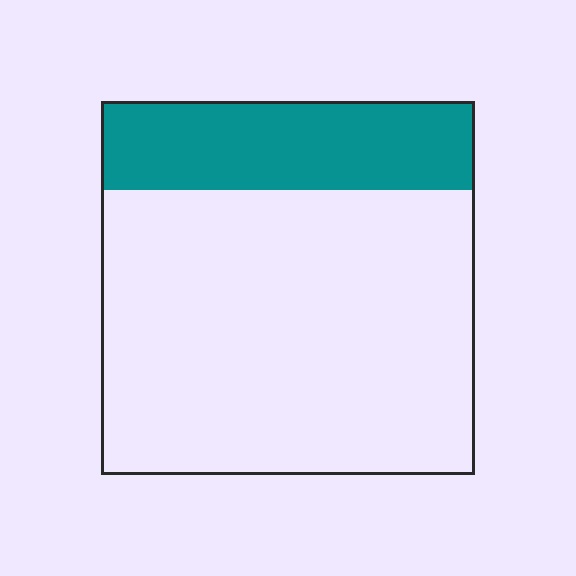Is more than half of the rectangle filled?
No.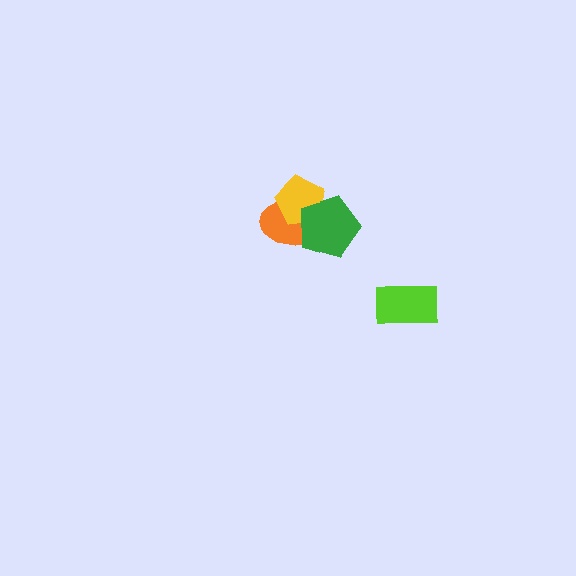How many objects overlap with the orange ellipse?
2 objects overlap with the orange ellipse.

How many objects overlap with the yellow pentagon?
2 objects overlap with the yellow pentagon.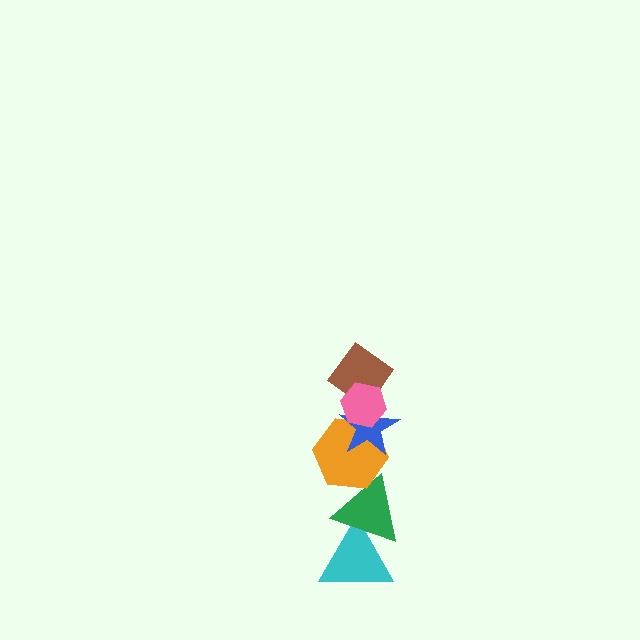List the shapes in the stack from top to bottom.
From top to bottom: the pink hexagon, the brown diamond, the blue star, the orange hexagon, the green triangle, the cyan triangle.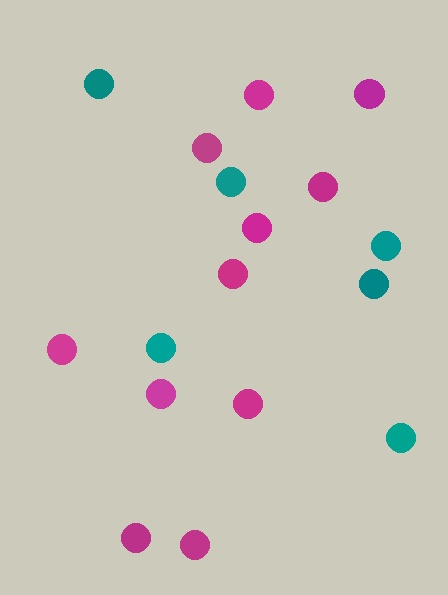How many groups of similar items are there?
There are 2 groups: one group of magenta circles (11) and one group of teal circles (6).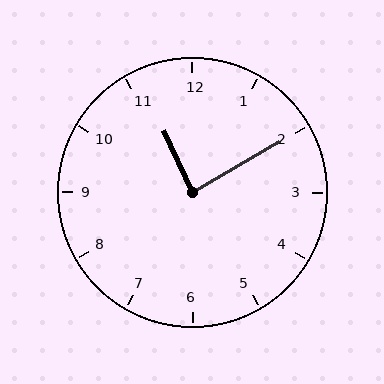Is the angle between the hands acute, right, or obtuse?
It is right.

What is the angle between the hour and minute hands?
Approximately 85 degrees.